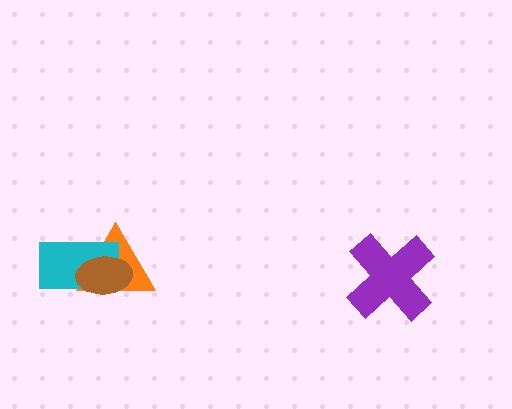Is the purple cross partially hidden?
No, no other shape covers it.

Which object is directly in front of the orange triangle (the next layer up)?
The cyan rectangle is directly in front of the orange triangle.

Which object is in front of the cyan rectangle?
The brown ellipse is in front of the cyan rectangle.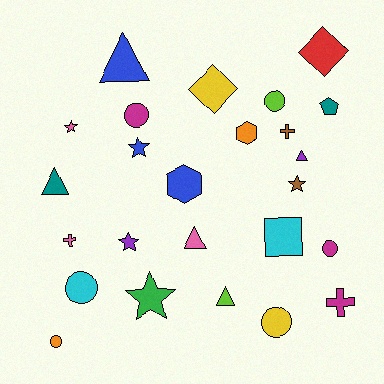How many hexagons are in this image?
There are 2 hexagons.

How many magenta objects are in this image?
There are 3 magenta objects.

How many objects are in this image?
There are 25 objects.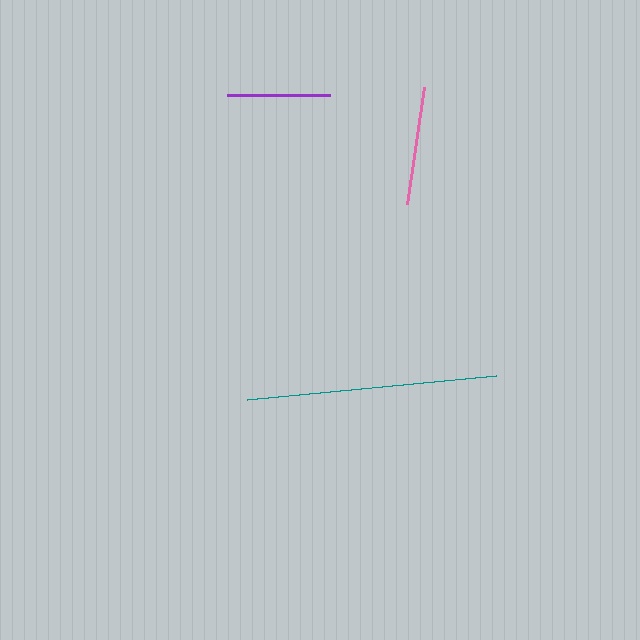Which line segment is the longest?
The teal line is the longest at approximately 250 pixels.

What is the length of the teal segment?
The teal segment is approximately 250 pixels long.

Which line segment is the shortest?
The purple line is the shortest at approximately 103 pixels.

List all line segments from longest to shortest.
From longest to shortest: teal, pink, purple.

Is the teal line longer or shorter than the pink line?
The teal line is longer than the pink line.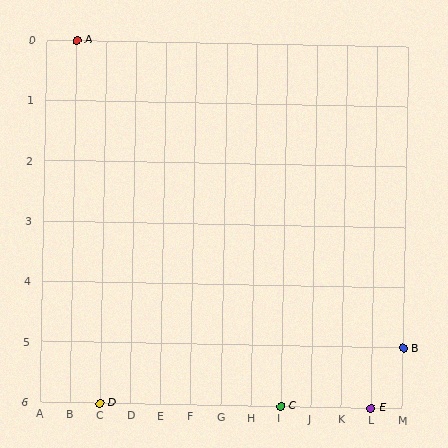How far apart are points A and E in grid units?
Points A and E are 10 columns and 6 rows apart (about 11.7 grid units diagonally).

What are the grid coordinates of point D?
Point D is at grid coordinates (C, 6).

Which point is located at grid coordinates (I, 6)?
Point C is at (I, 6).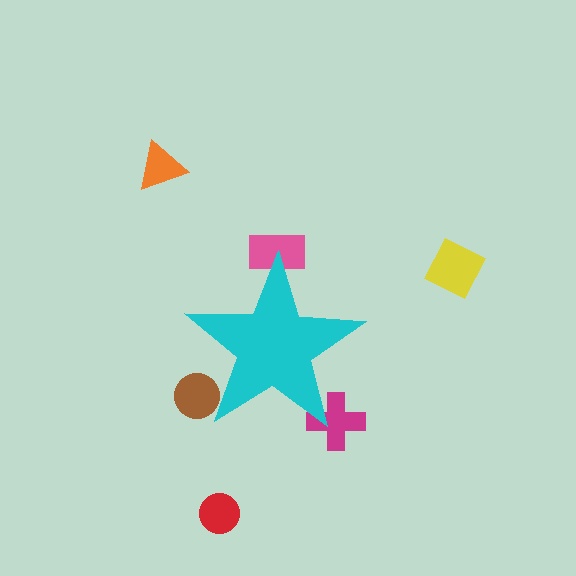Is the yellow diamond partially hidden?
No, the yellow diamond is fully visible.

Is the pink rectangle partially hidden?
Yes, the pink rectangle is partially hidden behind the cyan star.